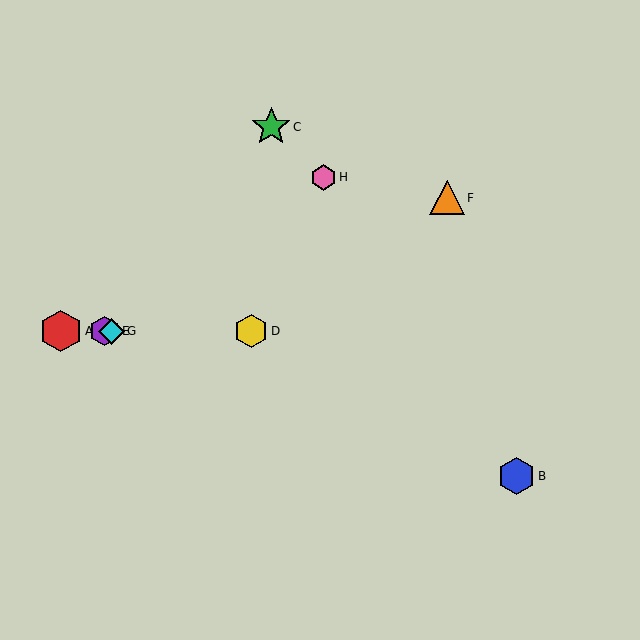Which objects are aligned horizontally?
Objects A, D, E, G are aligned horizontally.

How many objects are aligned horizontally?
4 objects (A, D, E, G) are aligned horizontally.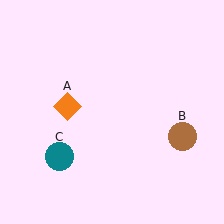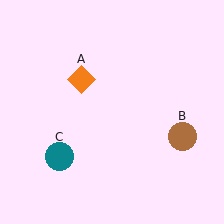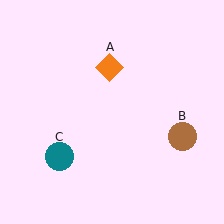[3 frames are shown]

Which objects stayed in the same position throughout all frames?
Brown circle (object B) and teal circle (object C) remained stationary.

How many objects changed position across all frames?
1 object changed position: orange diamond (object A).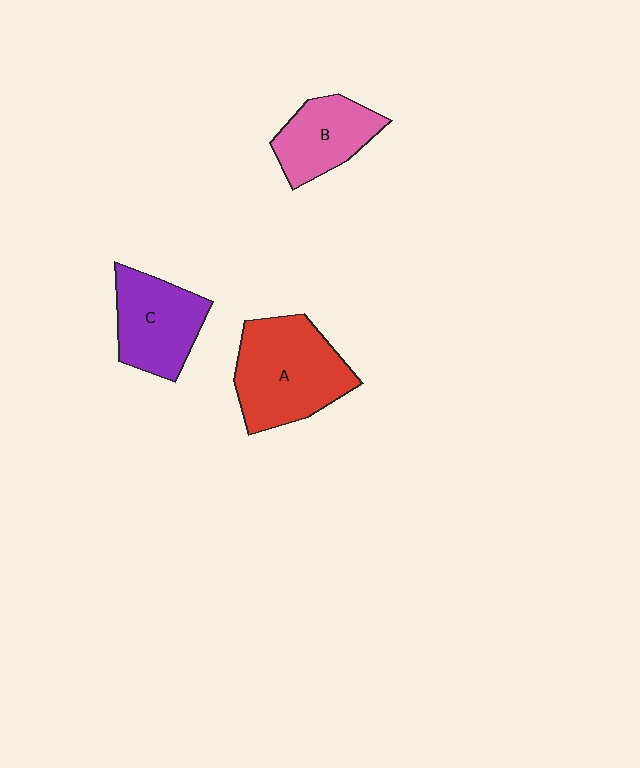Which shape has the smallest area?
Shape B (pink).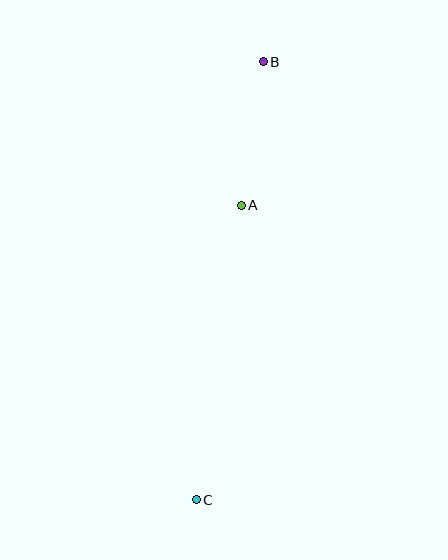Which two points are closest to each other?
Points A and B are closest to each other.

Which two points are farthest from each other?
Points B and C are farthest from each other.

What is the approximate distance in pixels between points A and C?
The distance between A and C is approximately 298 pixels.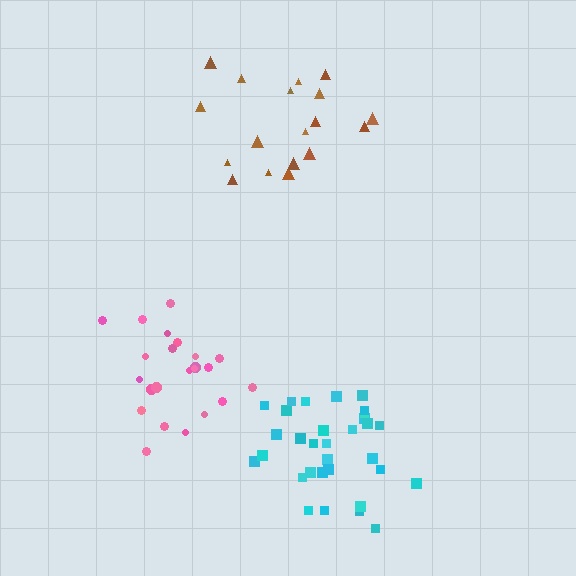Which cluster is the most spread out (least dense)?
Brown.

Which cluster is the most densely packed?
Cyan.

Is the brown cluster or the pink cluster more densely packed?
Pink.